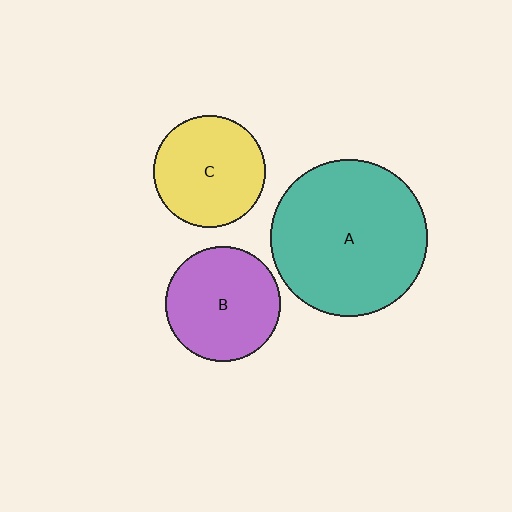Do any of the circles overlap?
No, none of the circles overlap.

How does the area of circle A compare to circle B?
Approximately 1.9 times.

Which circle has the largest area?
Circle A (teal).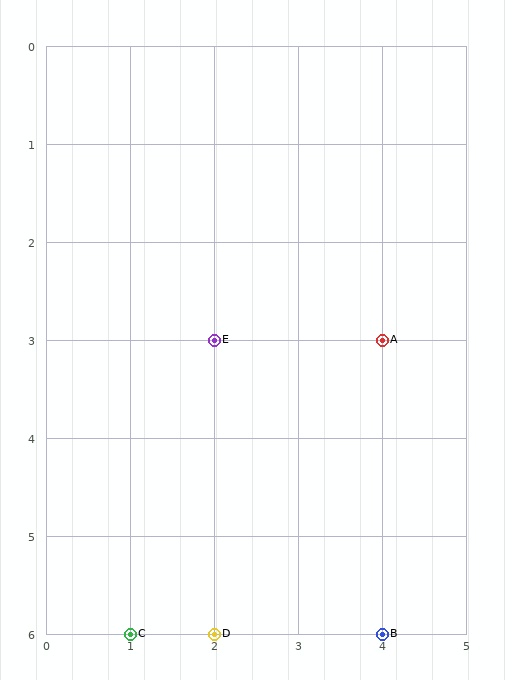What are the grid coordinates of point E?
Point E is at grid coordinates (2, 3).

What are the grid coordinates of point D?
Point D is at grid coordinates (2, 6).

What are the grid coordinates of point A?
Point A is at grid coordinates (4, 3).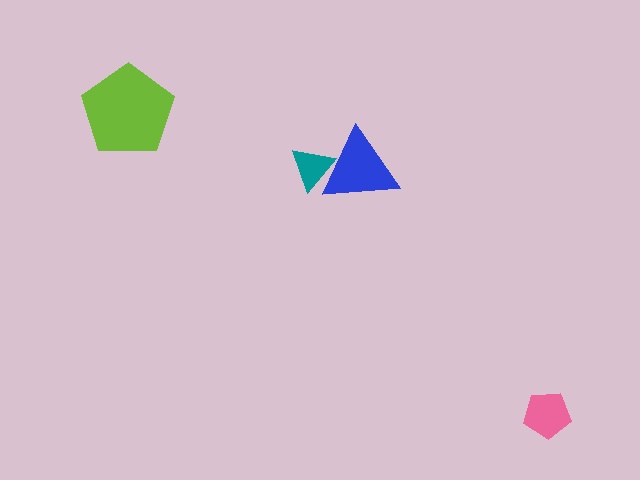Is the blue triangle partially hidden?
No, no other shape covers it.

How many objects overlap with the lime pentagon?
0 objects overlap with the lime pentagon.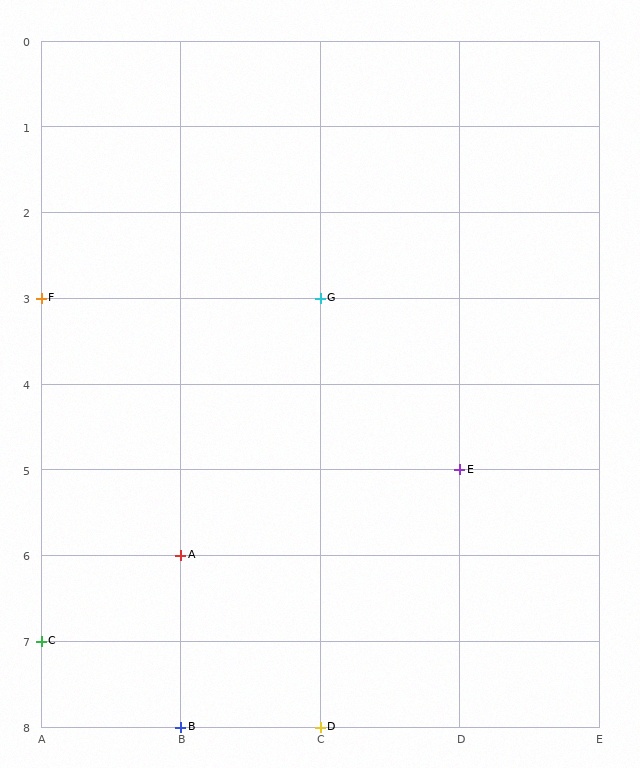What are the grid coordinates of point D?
Point D is at grid coordinates (C, 8).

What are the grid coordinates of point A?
Point A is at grid coordinates (B, 6).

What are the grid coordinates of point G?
Point G is at grid coordinates (C, 3).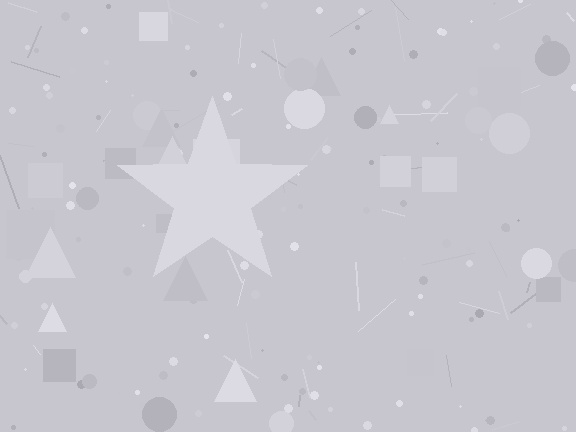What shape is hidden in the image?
A star is hidden in the image.